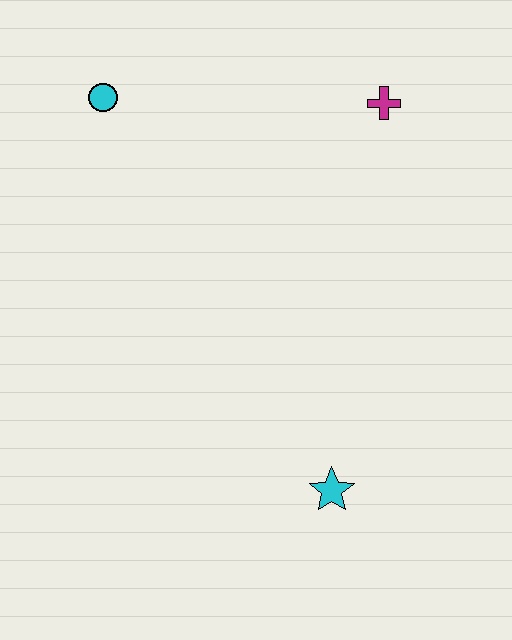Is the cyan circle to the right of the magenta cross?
No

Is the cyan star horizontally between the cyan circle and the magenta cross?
Yes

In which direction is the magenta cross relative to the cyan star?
The magenta cross is above the cyan star.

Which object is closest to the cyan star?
The magenta cross is closest to the cyan star.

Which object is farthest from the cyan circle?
The cyan star is farthest from the cyan circle.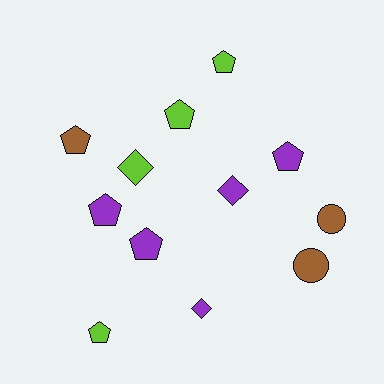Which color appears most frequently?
Purple, with 5 objects.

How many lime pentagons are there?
There are 3 lime pentagons.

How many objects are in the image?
There are 12 objects.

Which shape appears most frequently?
Pentagon, with 7 objects.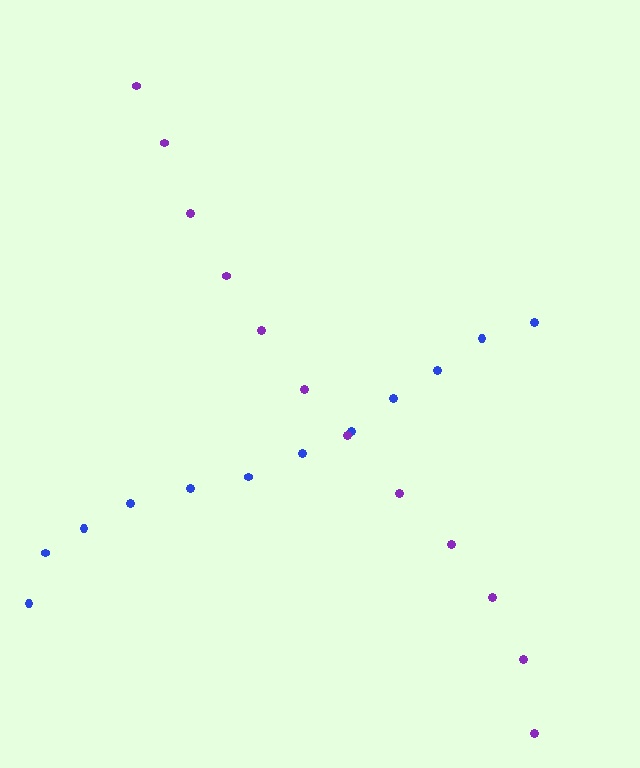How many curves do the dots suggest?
There are 2 distinct paths.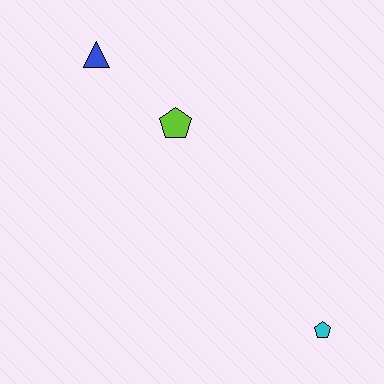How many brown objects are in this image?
There are no brown objects.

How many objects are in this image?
There are 3 objects.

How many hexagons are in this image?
There are no hexagons.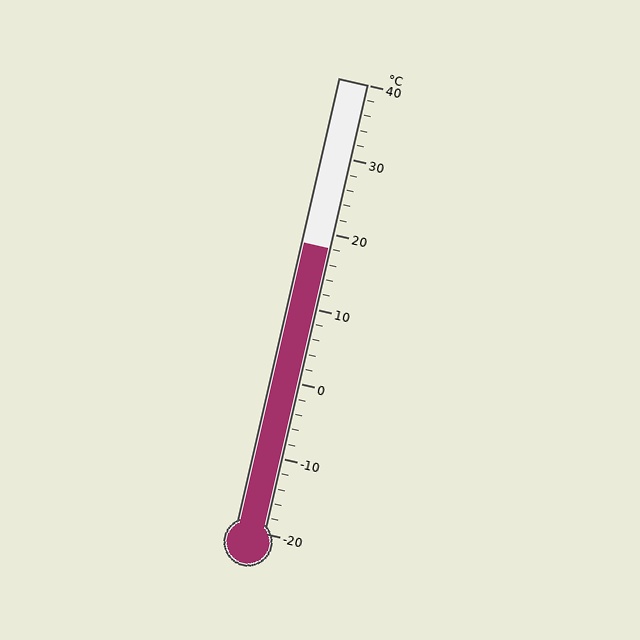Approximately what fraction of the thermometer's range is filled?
The thermometer is filled to approximately 65% of its range.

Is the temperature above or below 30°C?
The temperature is below 30°C.